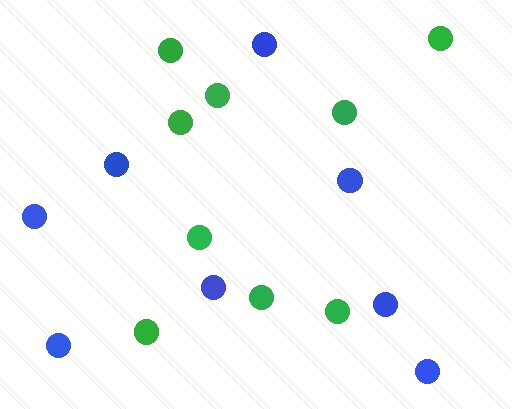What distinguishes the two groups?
There are 2 groups: one group of green circles (9) and one group of blue circles (8).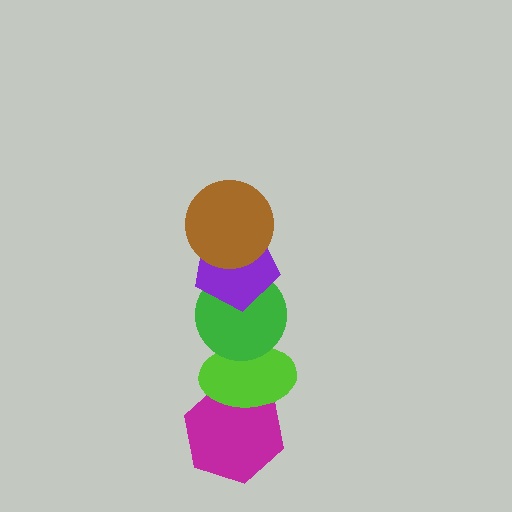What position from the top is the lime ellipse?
The lime ellipse is 4th from the top.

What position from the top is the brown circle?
The brown circle is 1st from the top.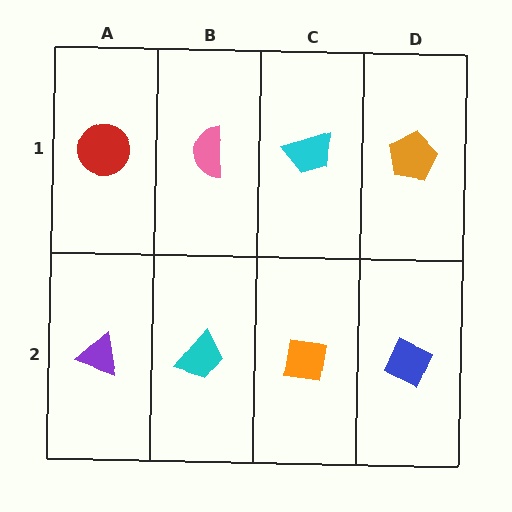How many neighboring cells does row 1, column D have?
2.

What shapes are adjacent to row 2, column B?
A pink semicircle (row 1, column B), a purple triangle (row 2, column A), an orange square (row 2, column C).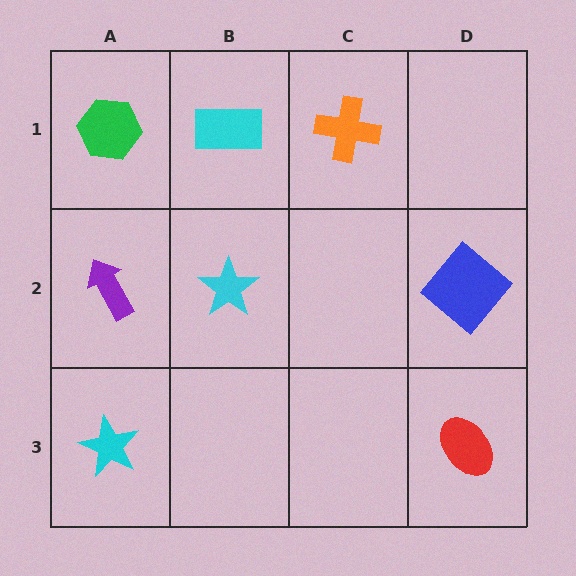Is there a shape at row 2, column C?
No, that cell is empty.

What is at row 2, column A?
A purple arrow.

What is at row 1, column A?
A green hexagon.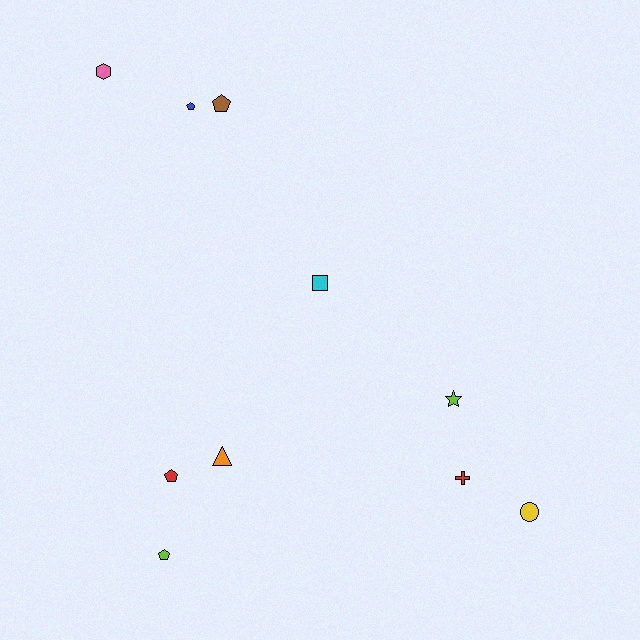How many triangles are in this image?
There is 1 triangle.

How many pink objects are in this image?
There is 1 pink object.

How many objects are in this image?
There are 10 objects.